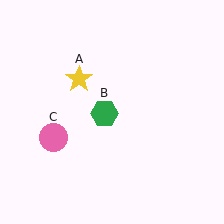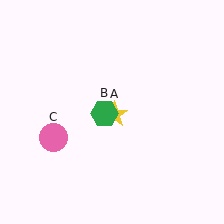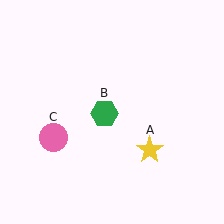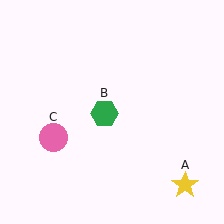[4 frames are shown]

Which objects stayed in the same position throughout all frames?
Green hexagon (object B) and pink circle (object C) remained stationary.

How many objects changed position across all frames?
1 object changed position: yellow star (object A).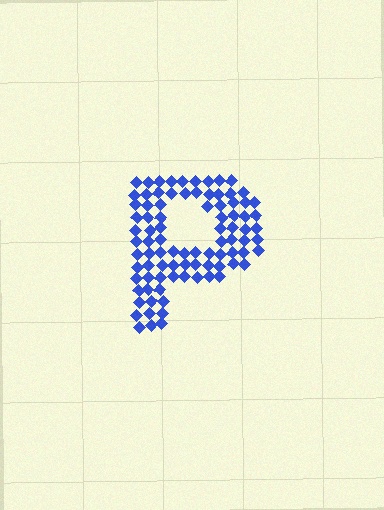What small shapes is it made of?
It is made of small diamonds.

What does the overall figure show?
The overall figure shows the letter P.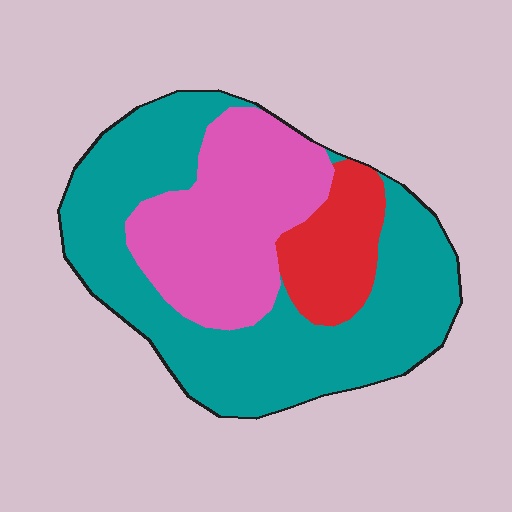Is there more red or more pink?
Pink.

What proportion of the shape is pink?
Pink takes up about one third (1/3) of the shape.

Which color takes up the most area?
Teal, at roughly 55%.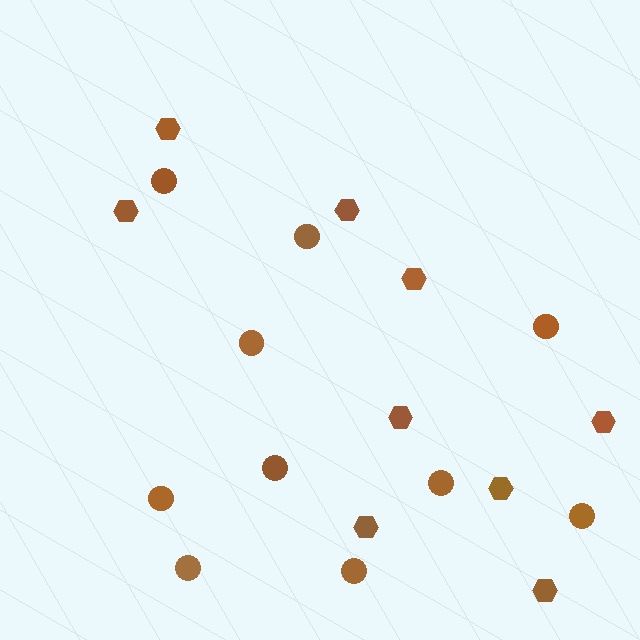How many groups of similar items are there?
There are 2 groups: one group of circles (10) and one group of hexagons (9).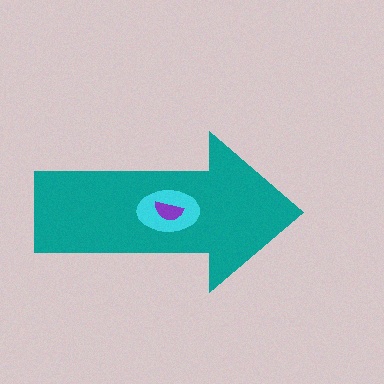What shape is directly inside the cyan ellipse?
The purple semicircle.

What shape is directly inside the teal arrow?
The cyan ellipse.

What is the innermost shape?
The purple semicircle.